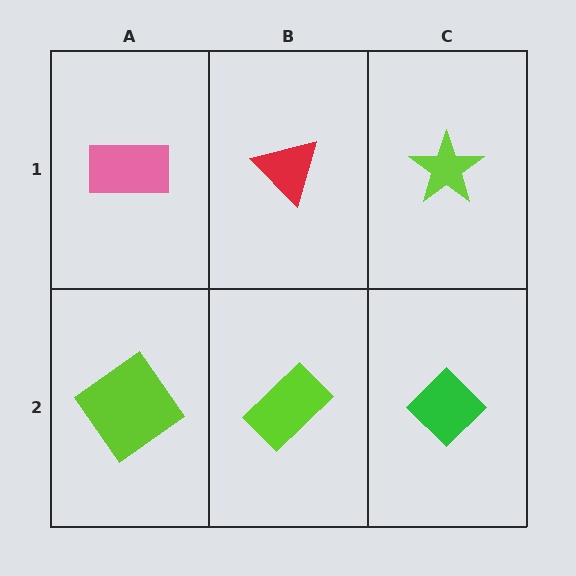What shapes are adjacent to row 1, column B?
A lime rectangle (row 2, column B), a pink rectangle (row 1, column A), a lime star (row 1, column C).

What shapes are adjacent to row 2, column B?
A red triangle (row 1, column B), a lime diamond (row 2, column A), a green diamond (row 2, column C).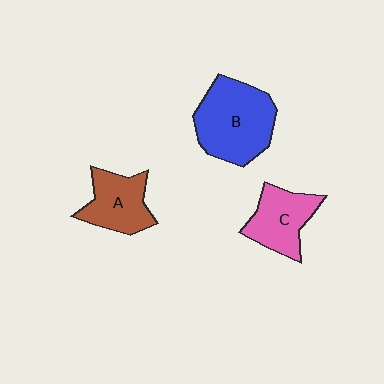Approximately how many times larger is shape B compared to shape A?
Approximately 1.6 times.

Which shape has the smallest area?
Shape A (brown).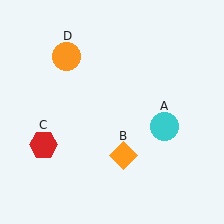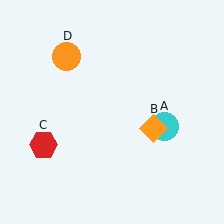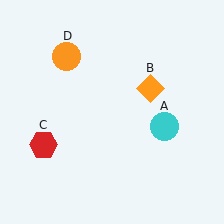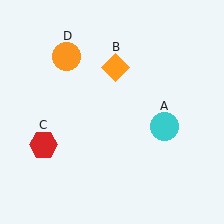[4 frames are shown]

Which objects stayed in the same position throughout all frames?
Cyan circle (object A) and red hexagon (object C) and orange circle (object D) remained stationary.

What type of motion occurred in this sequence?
The orange diamond (object B) rotated counterclockwise around the center of the scene.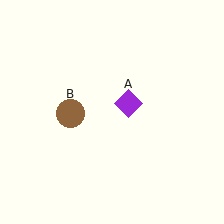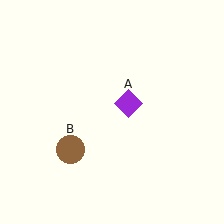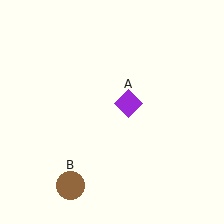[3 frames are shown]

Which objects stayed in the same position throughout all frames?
Purple diamond (object A) remained stationary.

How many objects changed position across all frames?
1 object changed position: brown circle (object B).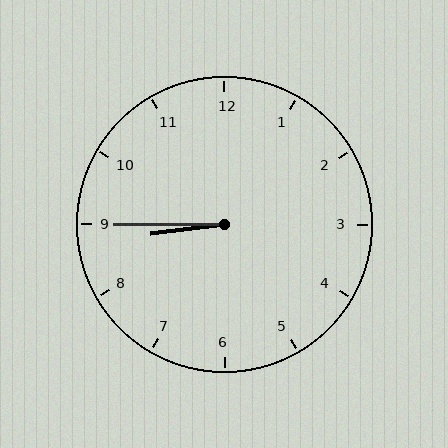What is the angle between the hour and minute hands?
Approximately 8 degrees.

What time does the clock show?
8:45.